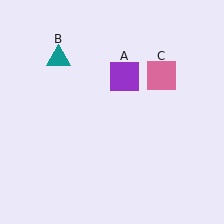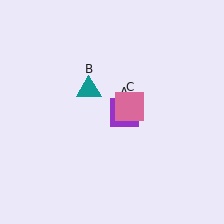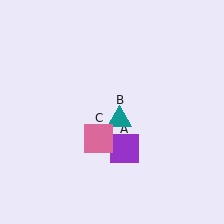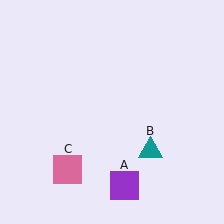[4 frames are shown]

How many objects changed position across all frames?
3 objects changed position: purple square (object A), teal triangle (object B), pink square (object C).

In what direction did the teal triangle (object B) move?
The teal triangle (object B) moved down and to the right.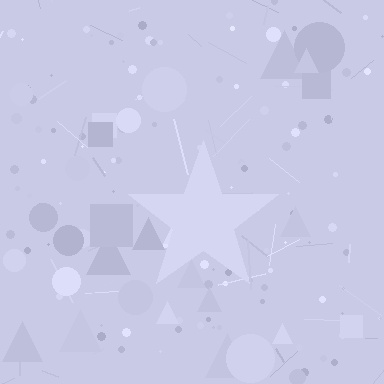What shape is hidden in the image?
A star is hidden in the image.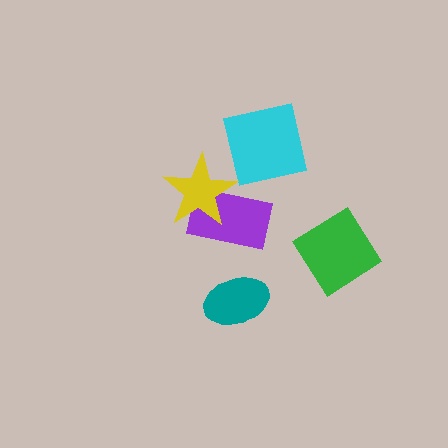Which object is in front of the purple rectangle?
The yellow star is in front of the purple rectangle.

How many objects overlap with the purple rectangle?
1 object overlaps with the purple rectangle.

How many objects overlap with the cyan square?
0 objects overlap with the cyan square.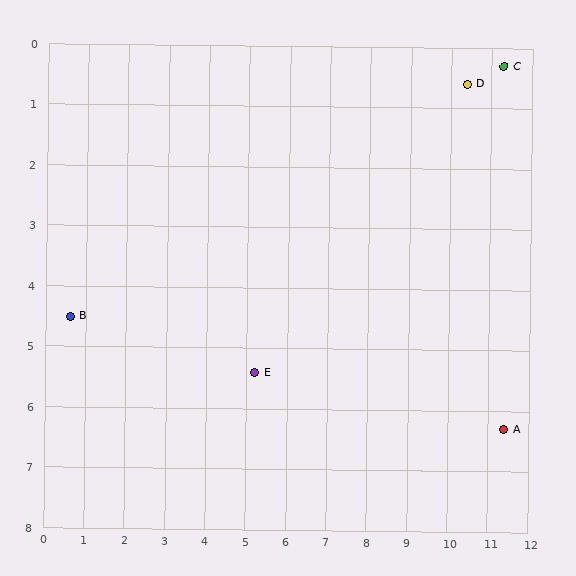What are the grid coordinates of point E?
Point E is at approximately (5.2, 5.4).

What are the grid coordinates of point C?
Point C is at approximately (11.3, 0.3).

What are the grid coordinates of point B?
Point B is at approximately (0.6, 4.5).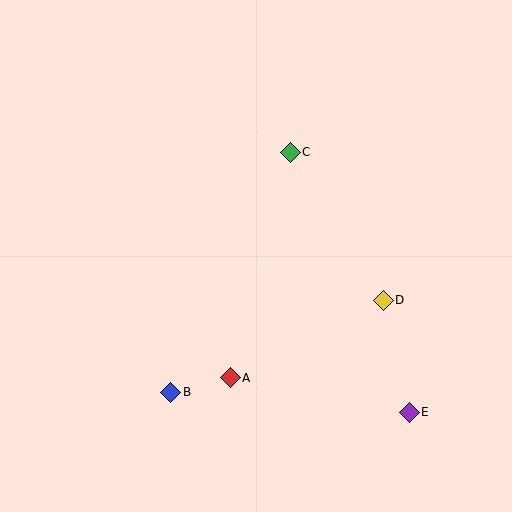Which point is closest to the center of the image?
Point C at (290, 152) is closest to the center.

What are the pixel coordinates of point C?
Point C is at (290, 152).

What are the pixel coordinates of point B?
Point B is at (171, 392).